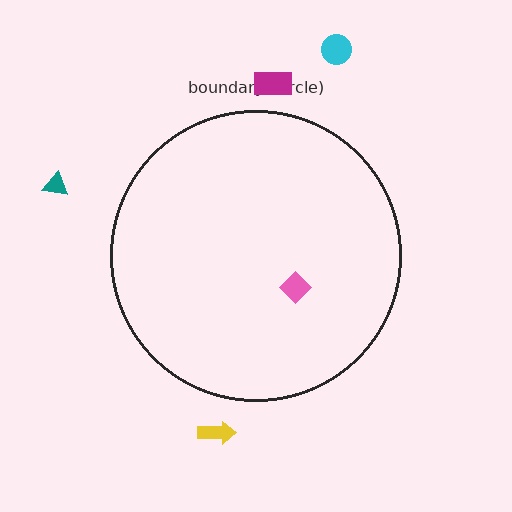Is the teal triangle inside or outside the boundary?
Outside.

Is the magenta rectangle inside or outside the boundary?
Outside.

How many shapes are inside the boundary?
1 inside, 4 outside.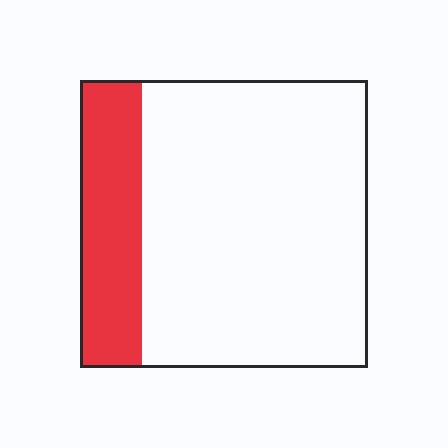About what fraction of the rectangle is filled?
About one fifth (1/5).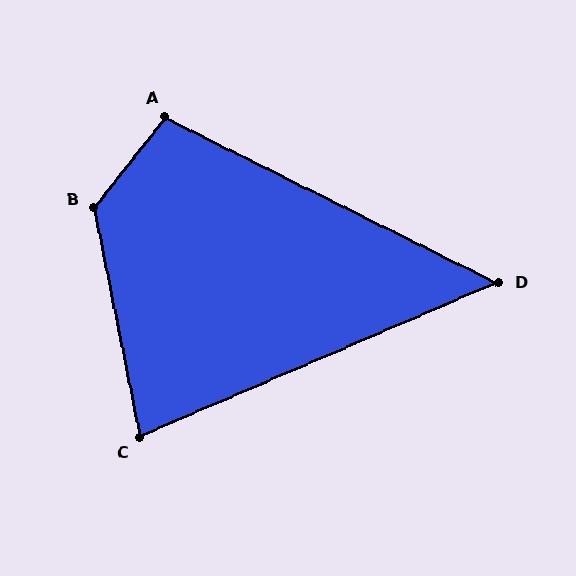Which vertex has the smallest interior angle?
D, at approximately 50 degrees.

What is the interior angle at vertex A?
Approximately 102 degrees (obtuse).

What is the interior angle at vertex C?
Approximately 78 degrees (acute).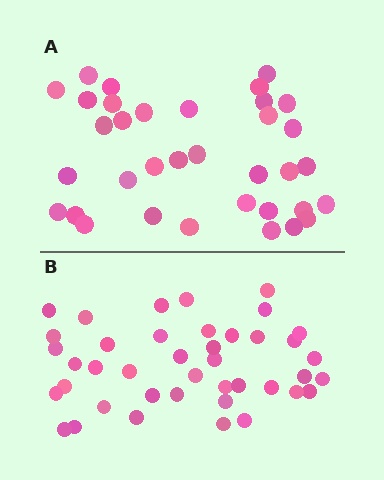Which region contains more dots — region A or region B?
Region B (the bottom region) has more dots.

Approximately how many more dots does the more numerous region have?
Region B has about 6 more dots than region A.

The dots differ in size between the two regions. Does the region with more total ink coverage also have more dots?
No. Region A has more total ink coverage because its dots are larger, but region B actually contains more individual dots. Total area can be misleading — the number of items is what matters here.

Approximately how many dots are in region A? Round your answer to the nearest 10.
About 40 dots. (The exact count is 35, which rounds to 40.)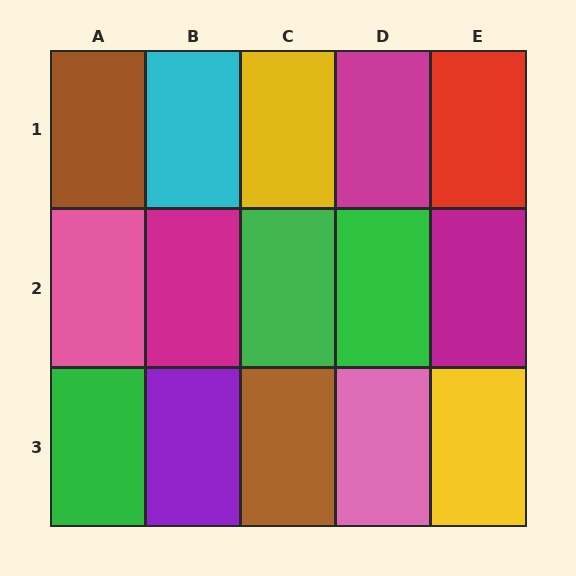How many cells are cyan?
1 cell is cyan.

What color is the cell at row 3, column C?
Brown.